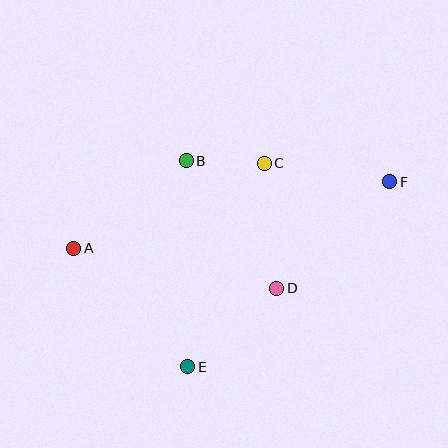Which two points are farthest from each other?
Points A and F are farthest from each other.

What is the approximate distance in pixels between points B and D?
The distance between B and D is approximately 156 pixels.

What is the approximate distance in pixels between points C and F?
The distance between C and F is approximately 127 pixels.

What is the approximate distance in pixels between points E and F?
The distance between E and F is approximately 274 pixels.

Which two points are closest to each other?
Points B and C are closest to each other.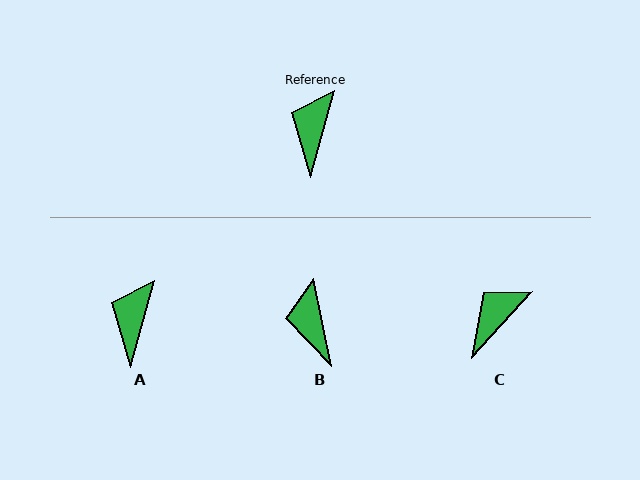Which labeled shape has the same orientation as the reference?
A.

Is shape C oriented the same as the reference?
No, it is off by about 26 degrees.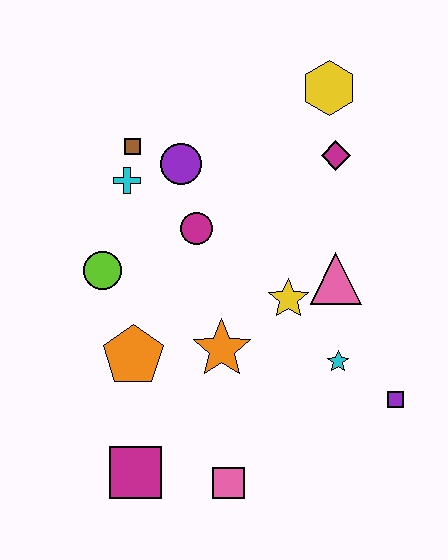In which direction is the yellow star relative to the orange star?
The yellow star is to the right of the orange star.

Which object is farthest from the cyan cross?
The purple square is farthest from the cyan cross.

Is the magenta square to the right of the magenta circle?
No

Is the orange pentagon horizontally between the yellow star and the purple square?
No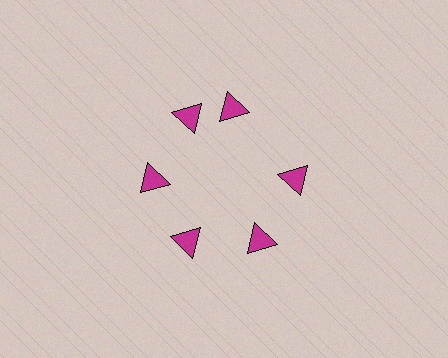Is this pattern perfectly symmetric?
No. The 6 magenta triangles are arranged in a ring, but one element near the 1 o'clock position is rotated out of alignment along the ring, breaking the 6-fold rotational symmetry.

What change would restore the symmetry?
The symmetry would be restored by rotating it back into even spacing with its neighbors so that all 6 triangles sit at equal angles and equal distance from the center.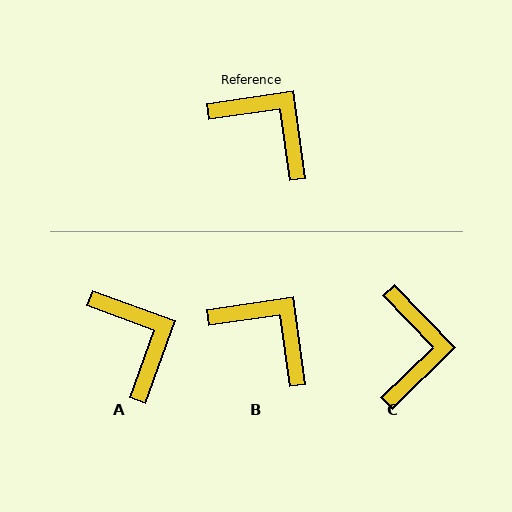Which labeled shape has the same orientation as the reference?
B.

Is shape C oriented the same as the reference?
No, it is off by about 54 degrees.